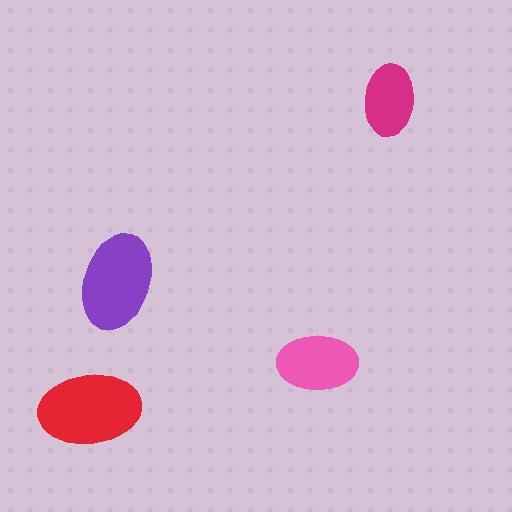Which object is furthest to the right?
The magenta ellipse is rightmost.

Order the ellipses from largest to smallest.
the red one, the purple one, the pink one, the magenta one.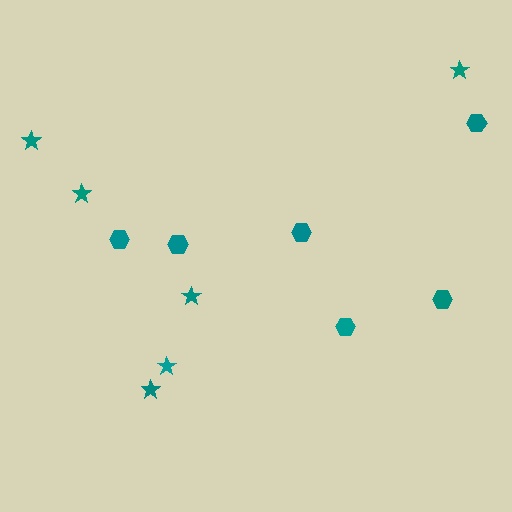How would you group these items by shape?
There are 2 groups: one group of hexagons (6) and one group of stars (6).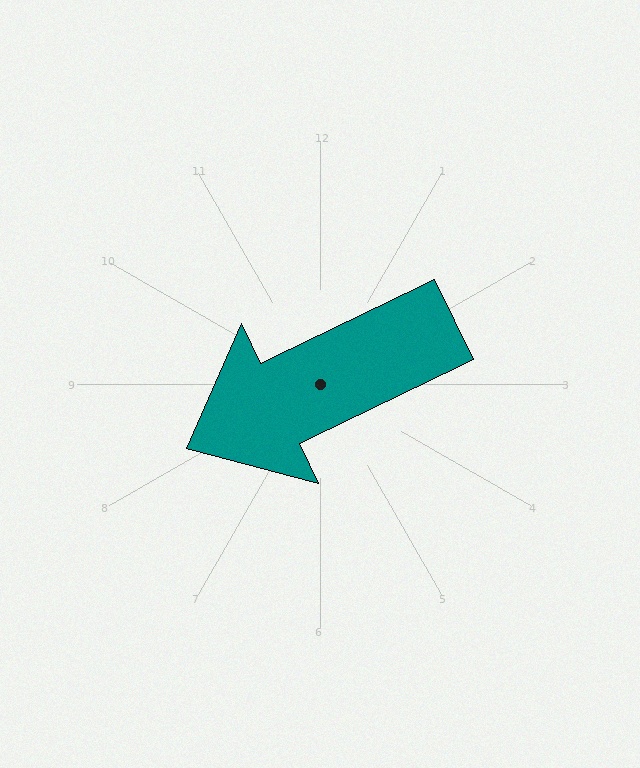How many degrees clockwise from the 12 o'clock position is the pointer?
Approximately 244 degrees.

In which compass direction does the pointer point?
Southwest.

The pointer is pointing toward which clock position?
Roughly 8 o'clock.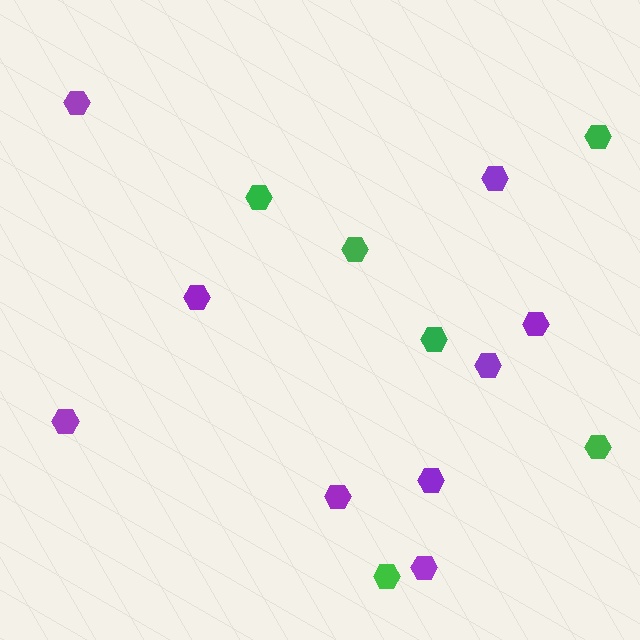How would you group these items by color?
There are 2 groups: one group of green hexagons (6) and one group of purple hexagons (9).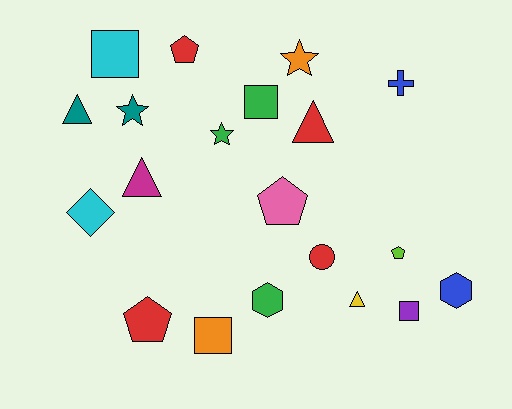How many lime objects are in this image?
There is 1 lime object.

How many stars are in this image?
There are 3 stars.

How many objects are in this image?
There are 20 objects.